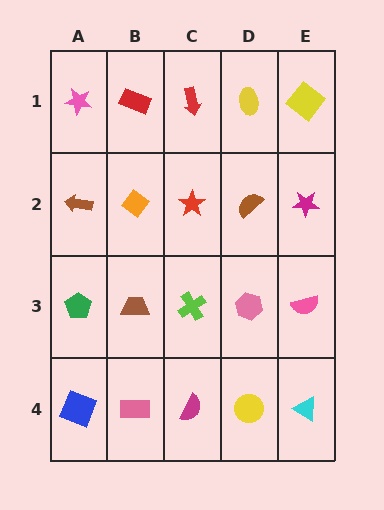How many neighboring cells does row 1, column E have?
2.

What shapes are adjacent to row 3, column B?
An orange diamond (row 2, column B), a pink rectangle (row 4, column B), a green pentagon (row 3, column A), a lime cross (row 3, column C).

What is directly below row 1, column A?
A brown arrow.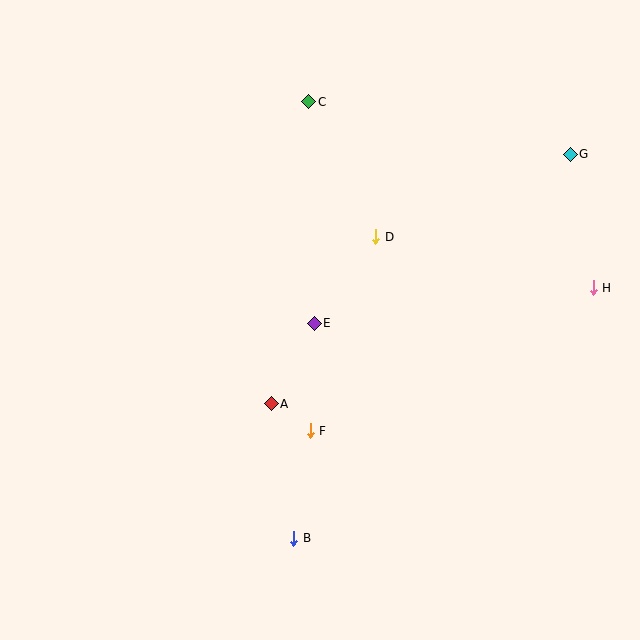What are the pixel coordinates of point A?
Point A is at (271, 404).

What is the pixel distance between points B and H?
The distance between B and H is 390 pixels.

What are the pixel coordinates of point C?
Point C is at (309, 102).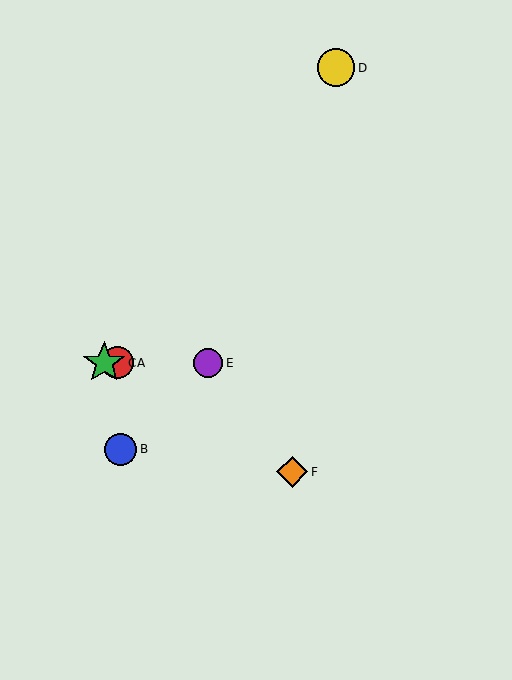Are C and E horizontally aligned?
Yes, both are at y≈363.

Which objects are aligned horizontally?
Objects A, C, E are aligned horizontally.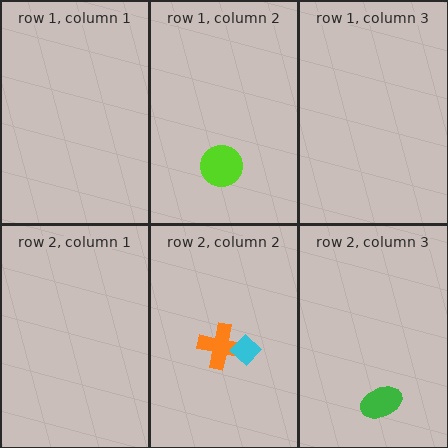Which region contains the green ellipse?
The row 2, column 3 region.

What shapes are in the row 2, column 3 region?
The green ellipse.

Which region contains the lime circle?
The row 1, column 2 region.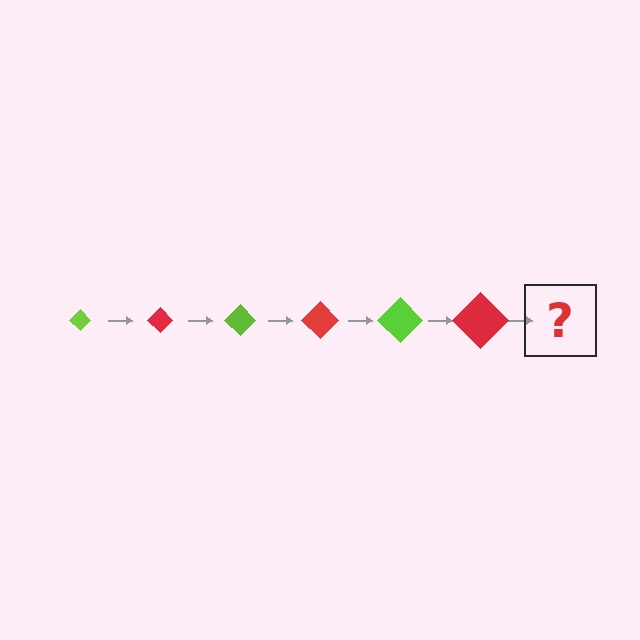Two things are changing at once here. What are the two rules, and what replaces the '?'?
The two rules are that the diamond grows larger each step and the color cycles through lime and red. The '?' should be a lime diamond, larger than the previous one.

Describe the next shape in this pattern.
It should be a lime diamond, larger than the previous one.